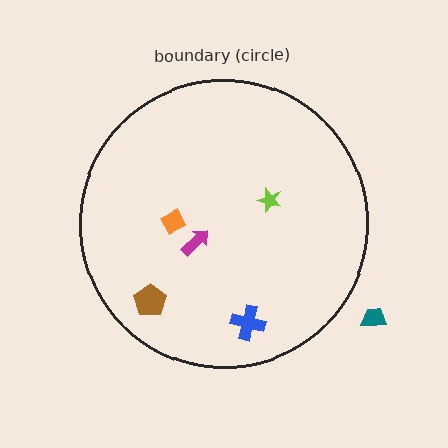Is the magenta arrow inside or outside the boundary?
Inside.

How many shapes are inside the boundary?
5 inside, 1 outside.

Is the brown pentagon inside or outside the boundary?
Inside.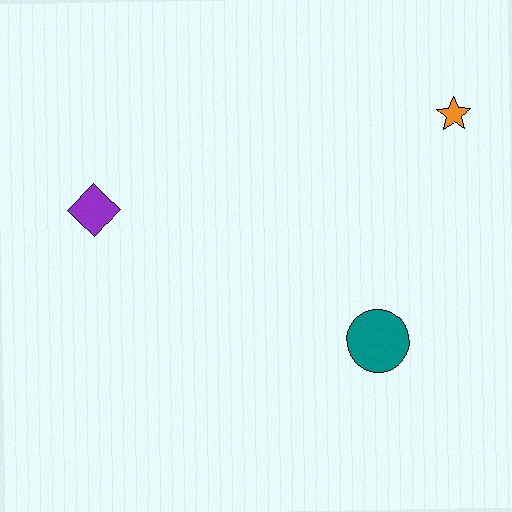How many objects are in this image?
There are 3 objects.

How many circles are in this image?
There is 1 circle.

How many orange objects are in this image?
There is 1 orange object.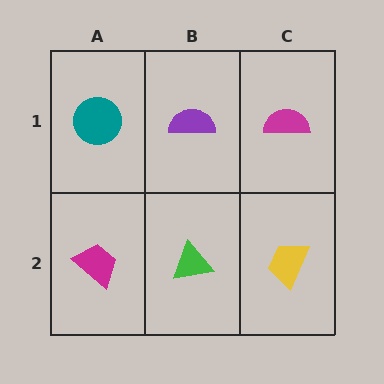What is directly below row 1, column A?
A magenta trapezoid.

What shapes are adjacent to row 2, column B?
A purple semicircle (row 1, column B), a magenta trapezoid (row 2, column A), a yellow trapezoid (row 2, column C).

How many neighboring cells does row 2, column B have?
3.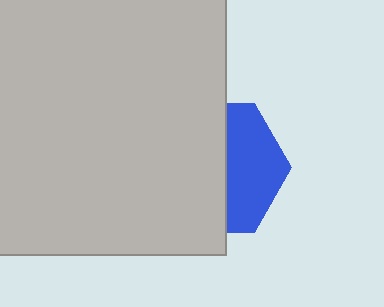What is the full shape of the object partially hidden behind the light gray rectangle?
The partially hidden object is a blue hexagon.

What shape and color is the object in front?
The object in front is a light gray rectangle.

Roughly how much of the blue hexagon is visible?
A small part of it is visible (roughly 41%).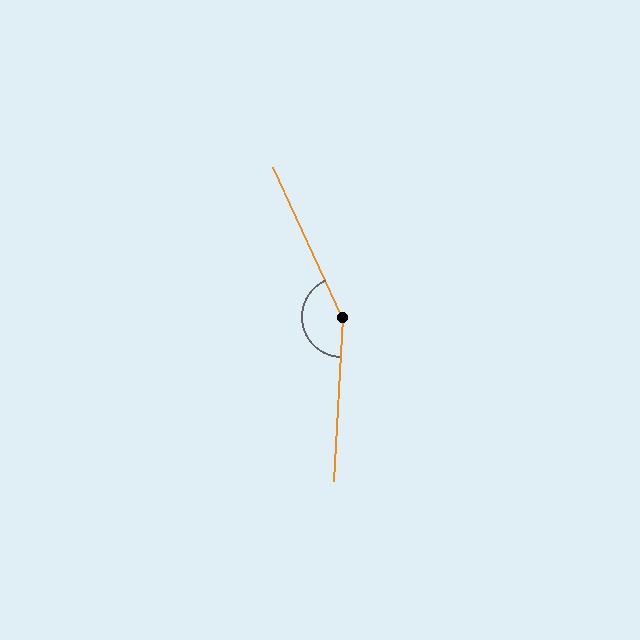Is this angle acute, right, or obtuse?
It is obtuse.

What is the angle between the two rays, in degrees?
Approximately 153 degrees.